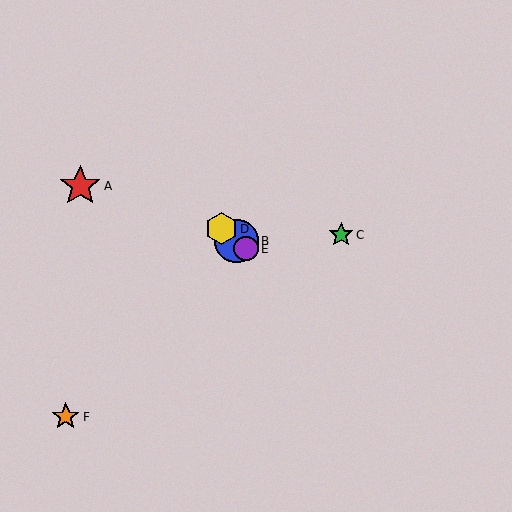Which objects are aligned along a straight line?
Objects B, D, E are aligned along a straight line.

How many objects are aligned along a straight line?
3 objects (B, D, E) are aligned along a straight line.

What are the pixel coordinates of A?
Object A is at (80, 186).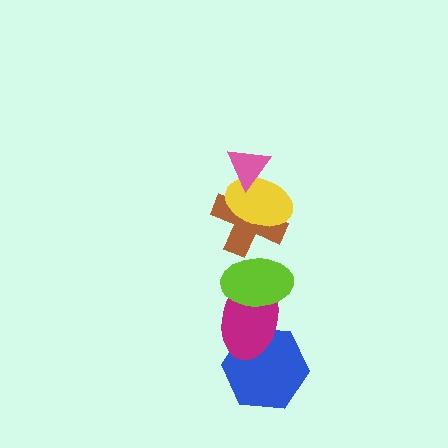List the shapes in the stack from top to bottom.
From top to bottom: the pink triangle, the yellow ellipse, the brown cross, the lime ellipse, the magenta ellipse, the blue hexagon.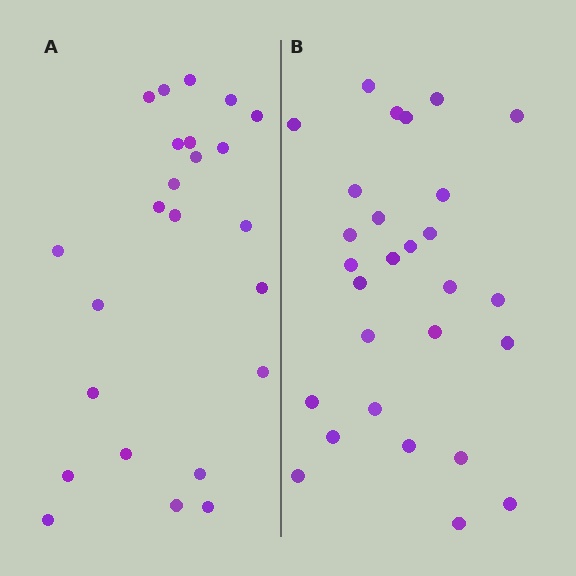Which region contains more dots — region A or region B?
Region B (the right region) has more dots.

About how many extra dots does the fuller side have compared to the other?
Region B has about 4 more dots than region A.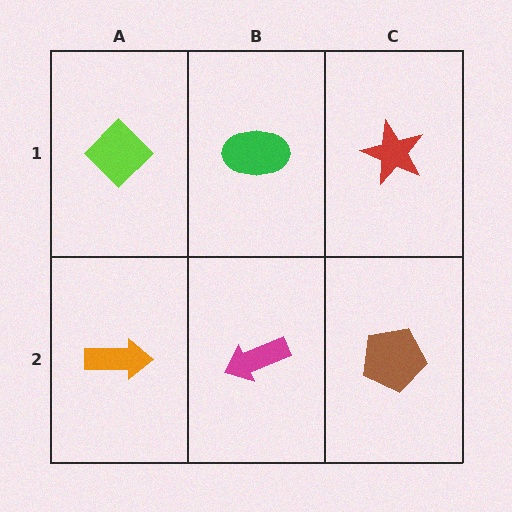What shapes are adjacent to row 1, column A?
An orange arrow (row 2, column A), a green ellipse (row 1, column B).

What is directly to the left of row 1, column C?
A green ellipse.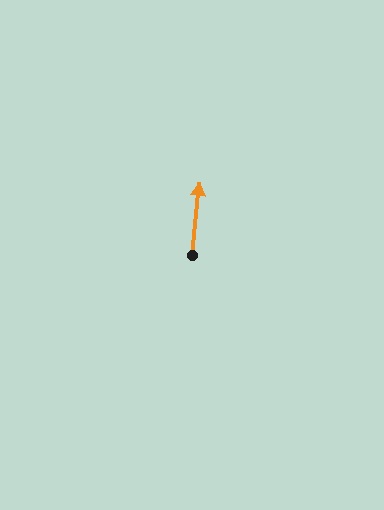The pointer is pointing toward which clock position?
Roughly 12 o'clock.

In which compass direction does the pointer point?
North.